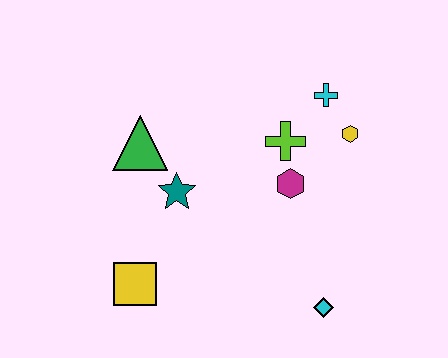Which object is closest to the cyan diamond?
The magenta hexagon is closest to the cyan diamond.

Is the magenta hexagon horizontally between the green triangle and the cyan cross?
Yes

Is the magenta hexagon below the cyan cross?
Yes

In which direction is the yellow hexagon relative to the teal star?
The yellow hexagon is to the right of the teal star.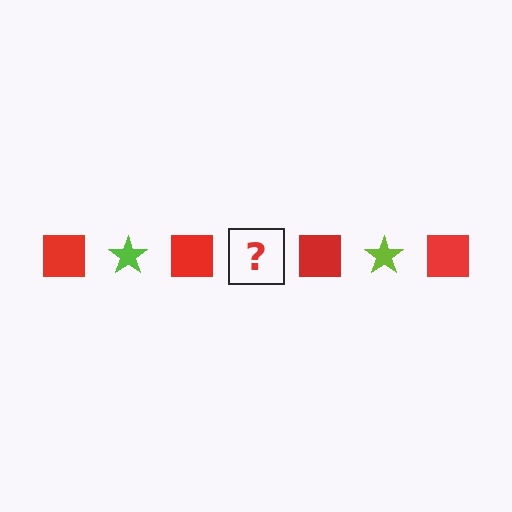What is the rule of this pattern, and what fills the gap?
The rule is that the pattern alternates between red square and lime star. The gap should be filled with a lime star.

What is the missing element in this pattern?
The missing element is a lime star.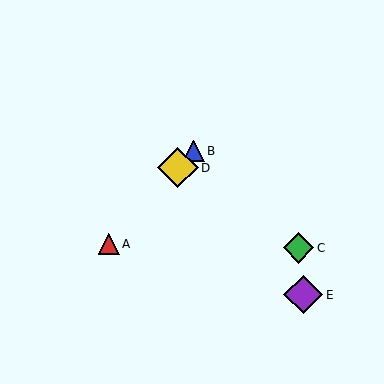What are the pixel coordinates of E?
Object E is at (303, 295).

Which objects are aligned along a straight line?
Objects A, B, D are aligned along a straight line.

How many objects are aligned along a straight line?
3 objects (A, B, D) are aligned along a straight line.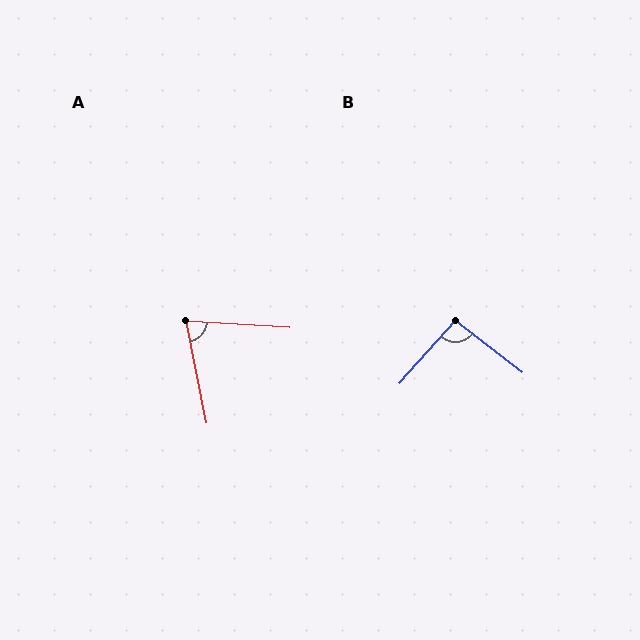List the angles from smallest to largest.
A (75°), B (94°).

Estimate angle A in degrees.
Approximately 75 degrees.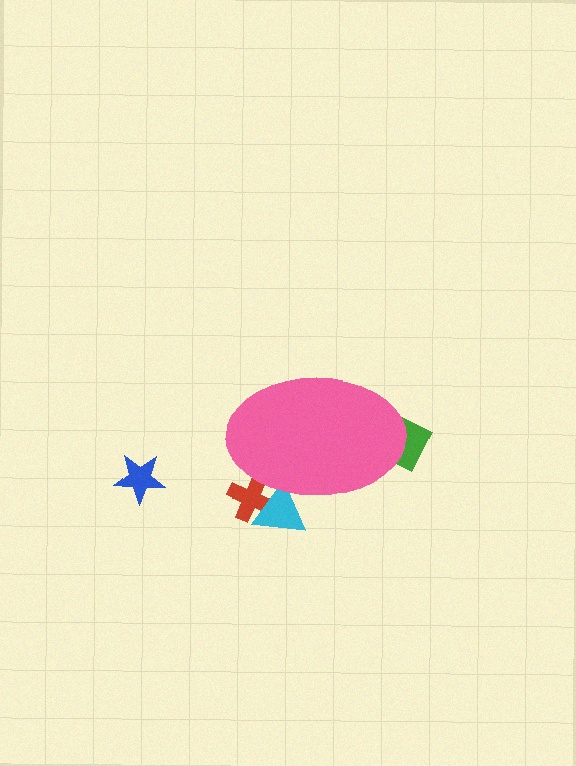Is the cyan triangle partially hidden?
Yes, the cyan triangle is partially hidden behind the pink ellipse.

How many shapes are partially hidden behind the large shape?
3 shapes are partially hidden.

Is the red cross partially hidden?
Yes, the red cross is partially hidden behind the pink ellipse.